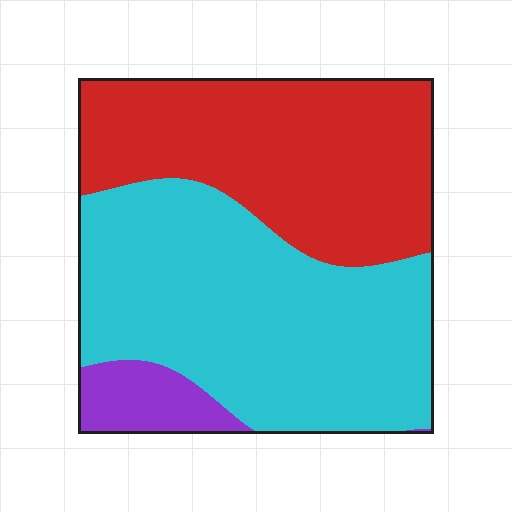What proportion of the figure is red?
Red takes up about two fifths (2/5) of the figure.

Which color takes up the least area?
Purple, at roughly 10%.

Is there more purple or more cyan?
Cyan.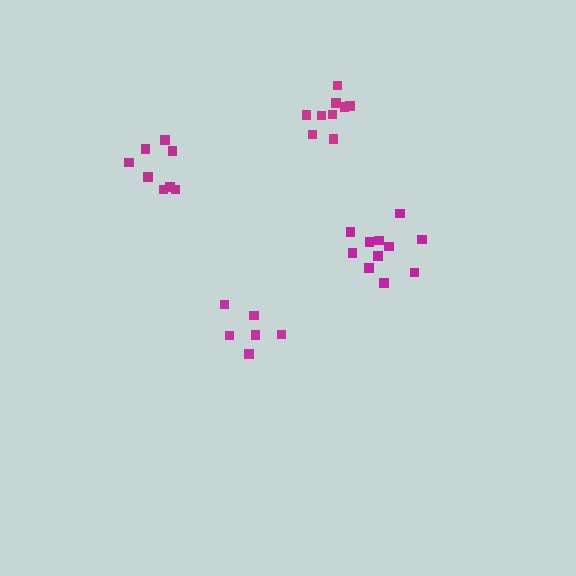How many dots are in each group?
Group 1: 10 dots, Group 2: 8 dots, Group 3: 6 dots, Group 4: 11 dots (35 total).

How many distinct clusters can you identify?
There are 4 distinct clusters.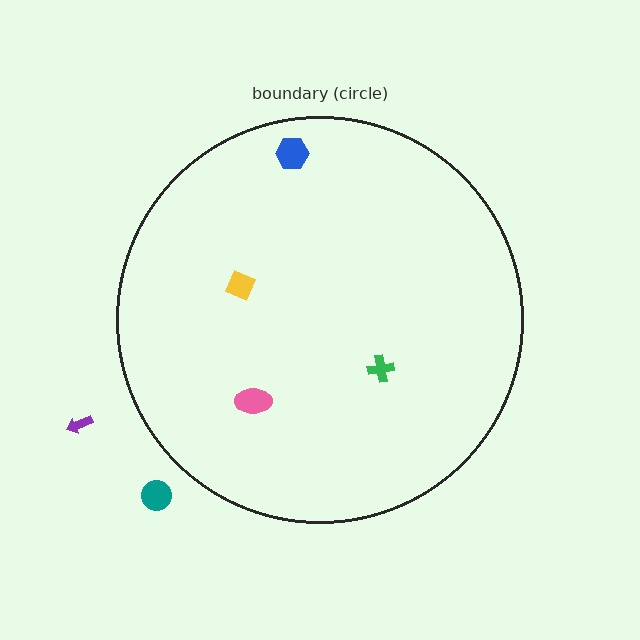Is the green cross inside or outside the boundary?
Inside.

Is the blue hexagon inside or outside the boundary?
Inside.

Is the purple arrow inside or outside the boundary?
Outside.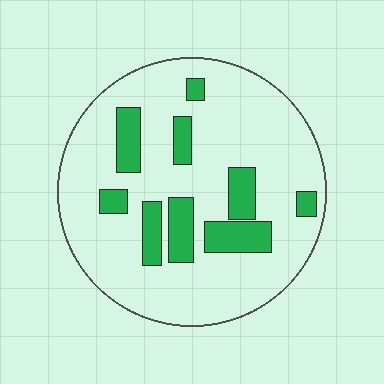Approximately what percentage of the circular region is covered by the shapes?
Approximately 20%.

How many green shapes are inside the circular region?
9.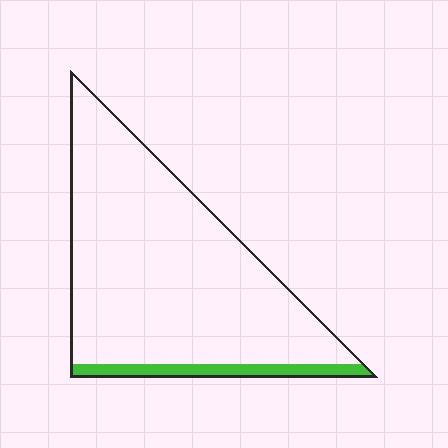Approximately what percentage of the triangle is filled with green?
Approximately 10%.